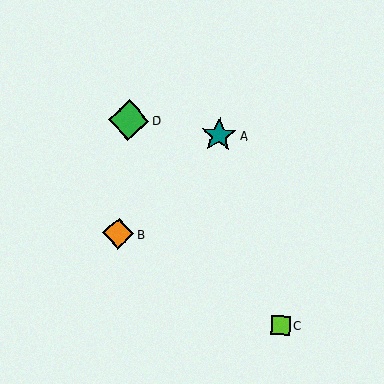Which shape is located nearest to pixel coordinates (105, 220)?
The orange diamond (labeled B) at (118, 233) is nearest to that location.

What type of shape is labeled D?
Shape D is a green diamond.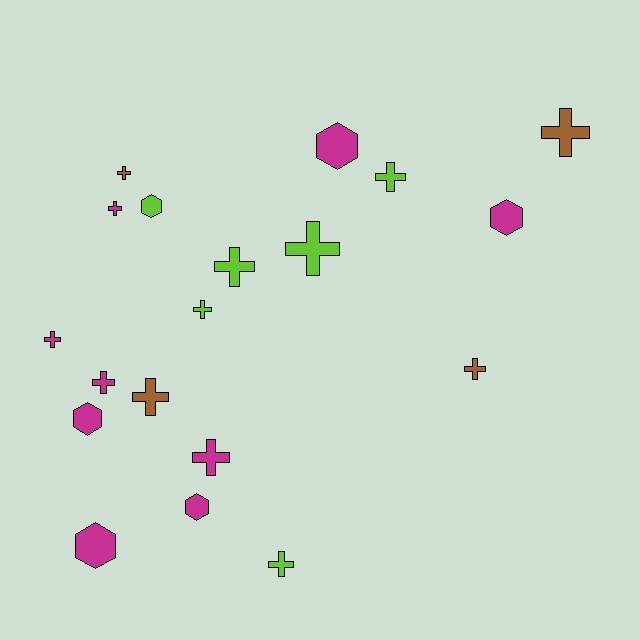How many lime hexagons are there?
There is 1 lime hexagon.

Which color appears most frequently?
Magenta, with 9 objects.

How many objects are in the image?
There are 19 objects.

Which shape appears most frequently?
Cross, with 13 objects.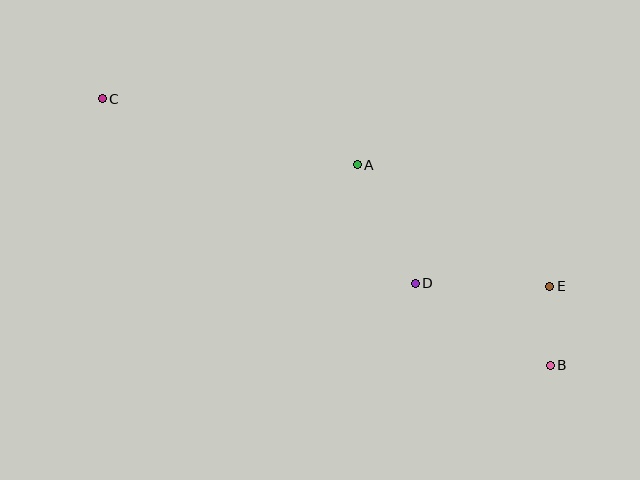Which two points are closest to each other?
Points B and E are closest to each other.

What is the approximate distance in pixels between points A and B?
The distance between A and B is approximately 278 pixels.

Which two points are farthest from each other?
Points B and C are farthest from each other.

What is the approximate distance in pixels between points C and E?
The distance between C and E is approximately 485 pixels.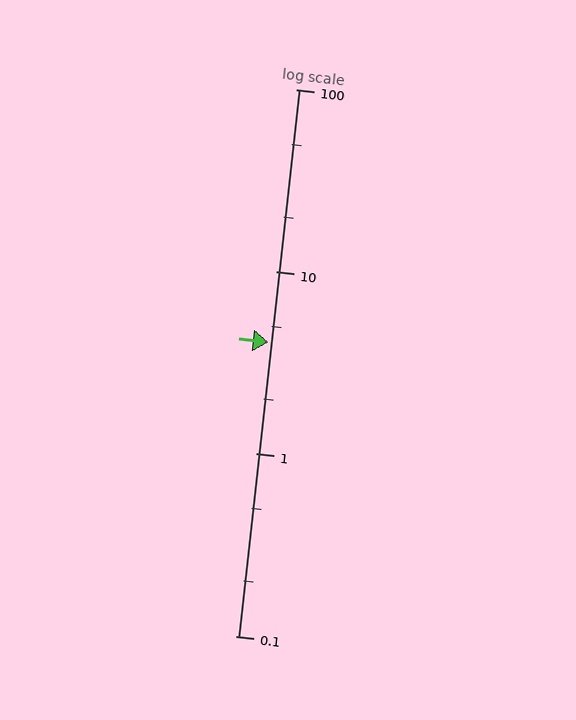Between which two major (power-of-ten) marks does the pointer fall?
The pointer is between 1 and 10.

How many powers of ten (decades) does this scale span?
The scale spans 3 decades, from 0.1 to 100.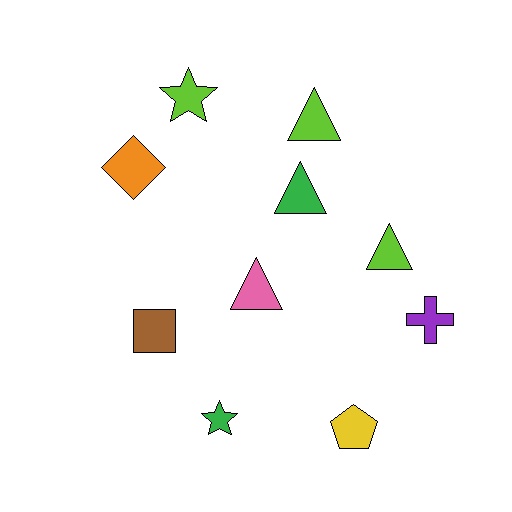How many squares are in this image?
There is 1 square.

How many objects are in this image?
There are 10 objects.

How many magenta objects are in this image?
There are no magenta objects.